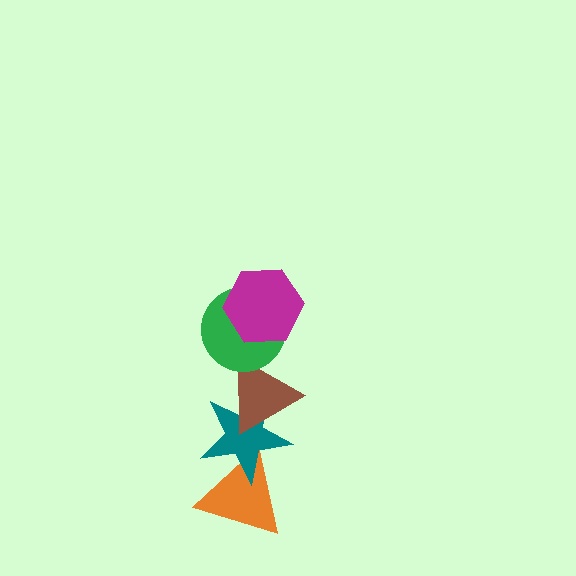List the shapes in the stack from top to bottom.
From top to bottom: the magenta hexagon, the green circle, the brown triangle, the teal star, the orange triangle.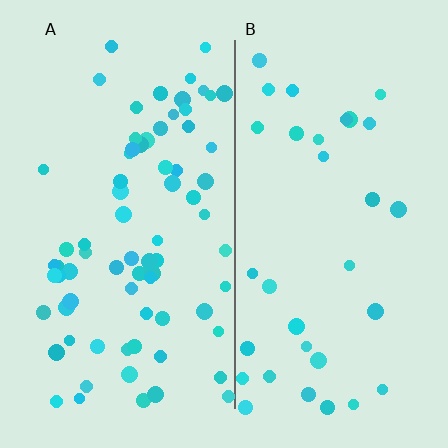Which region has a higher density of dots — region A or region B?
A (the left).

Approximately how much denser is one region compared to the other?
Approximately 2.2× — region A over region B.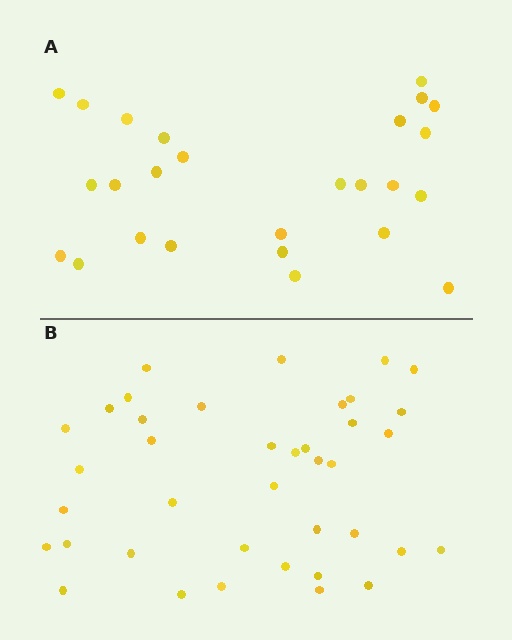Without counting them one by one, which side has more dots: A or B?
Region B (the bottom region) has more dots.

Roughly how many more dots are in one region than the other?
Region B has approximately 15 more dots than region A.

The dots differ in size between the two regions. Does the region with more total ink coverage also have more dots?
No. Region A has more total ink coverage because its dots are larger, but region B actually contains more individual dots. Total area can be misleading — the number of items is what matters here.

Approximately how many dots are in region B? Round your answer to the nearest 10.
About 40 dots. (The exact count is 39, which rounds to 40.)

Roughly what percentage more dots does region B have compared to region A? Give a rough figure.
About 50% more.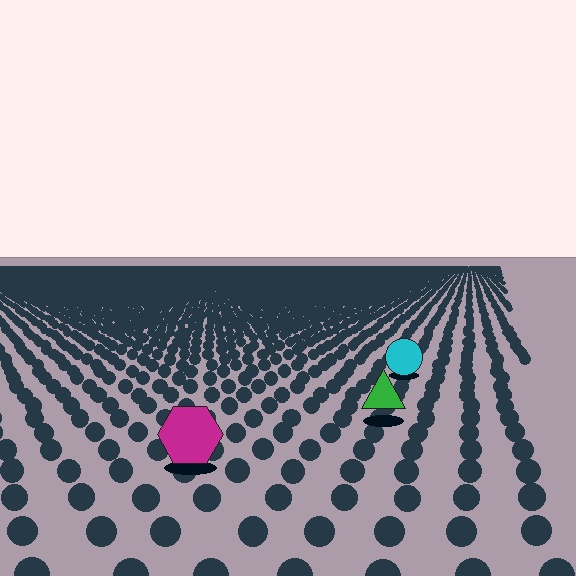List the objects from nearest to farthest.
From nearest to farthest: the magenta hexagon, the green triangle, the cyan circle.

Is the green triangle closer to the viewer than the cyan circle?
Yes. The green triangle is closer — you can tell from the texture gradient: the ground texture is coarser near it.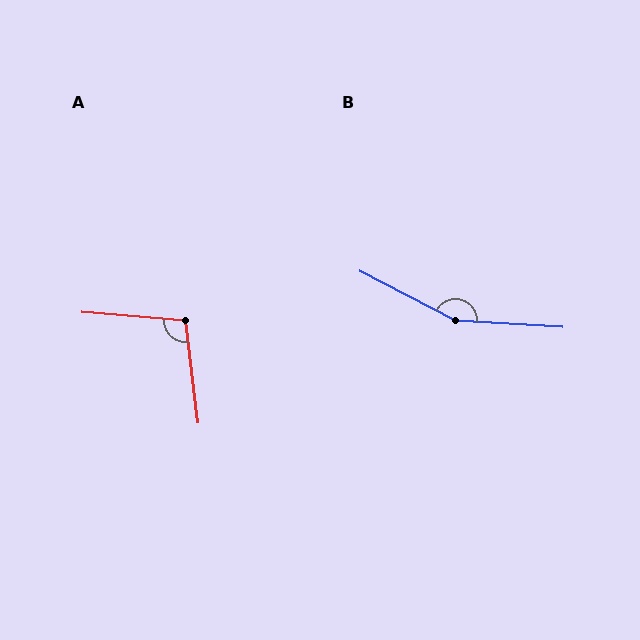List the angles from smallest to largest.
A (102°), B (156°).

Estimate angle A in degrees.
Approximately 102 degrees.